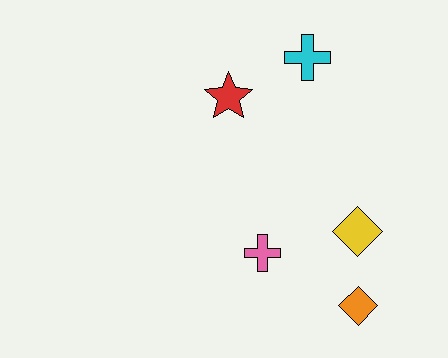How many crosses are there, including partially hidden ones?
There are 2 crosses.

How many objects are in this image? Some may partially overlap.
There are 5 objects.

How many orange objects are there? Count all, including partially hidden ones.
There is 1 orange object.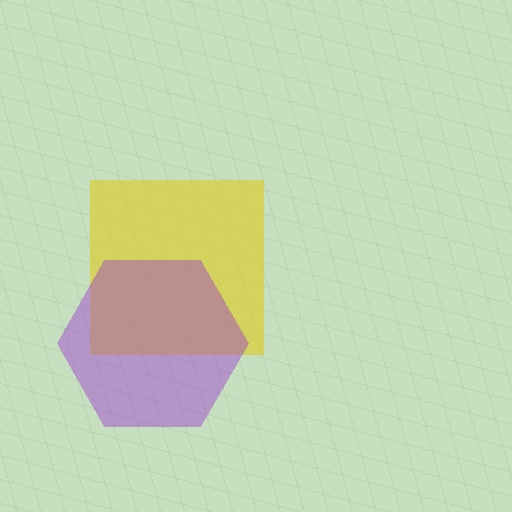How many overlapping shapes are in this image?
There are 2 overlapping shapes in the image.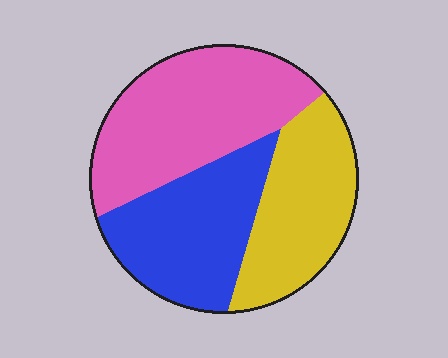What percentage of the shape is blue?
Blue covers roughly 30% of the shape.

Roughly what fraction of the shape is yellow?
Yellow takes up between a quarter and a half of the shape.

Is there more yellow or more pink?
Pink.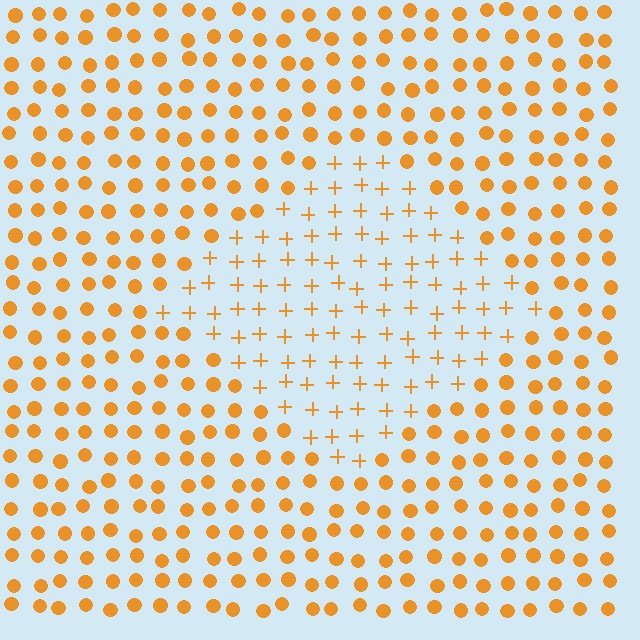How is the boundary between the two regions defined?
The boundary is defined by a change in element shape: plus signs inside vs. circles outside. All elements share the same color and spacing.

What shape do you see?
I see a diamond.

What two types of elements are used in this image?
The image uses plus signs inside the diamond region and circles outside it.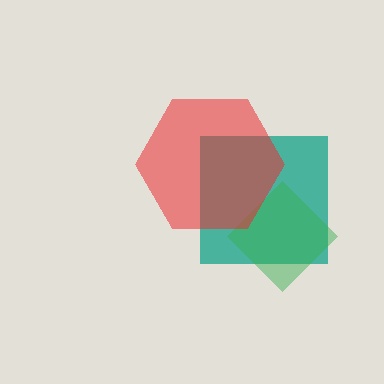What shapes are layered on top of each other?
The layered shapes are: a teal square, a green diamond, a red hexagon.